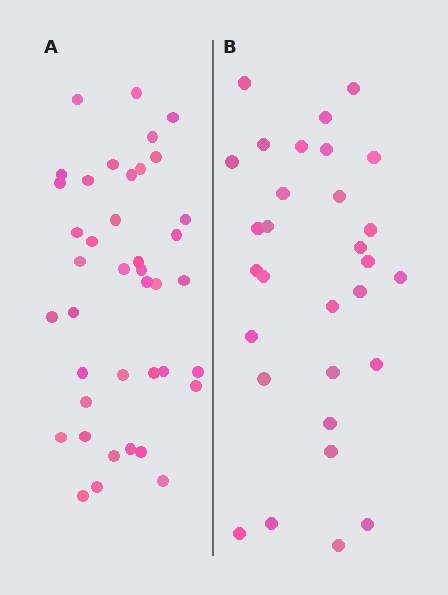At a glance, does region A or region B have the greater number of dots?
Region A (the left region) has more dots.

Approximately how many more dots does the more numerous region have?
Region A has roughly 10 or so more dots than region B.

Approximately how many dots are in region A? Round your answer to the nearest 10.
About 40 dots.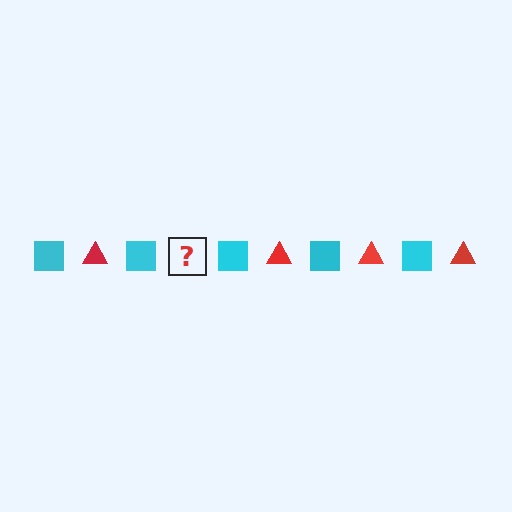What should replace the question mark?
The question mark should be replaced with a red triangle.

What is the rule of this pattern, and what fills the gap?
The rule is that the pattern alternates between cyan square and red triangle. The gap should be filled with a red triangle.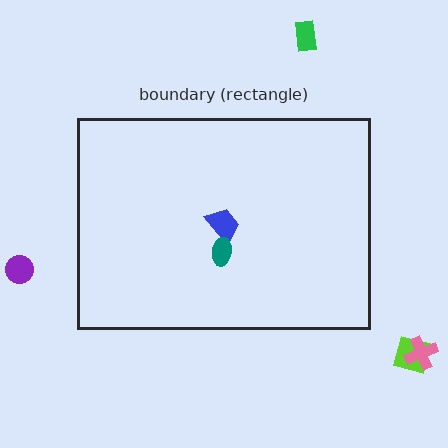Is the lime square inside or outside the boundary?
Outside.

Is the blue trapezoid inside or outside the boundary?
Inside.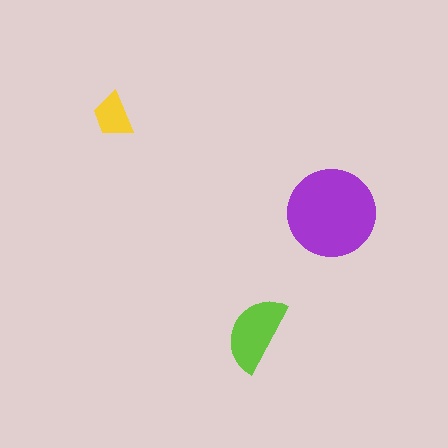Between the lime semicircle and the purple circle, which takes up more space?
The purple circle.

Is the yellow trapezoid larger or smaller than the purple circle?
Smaller.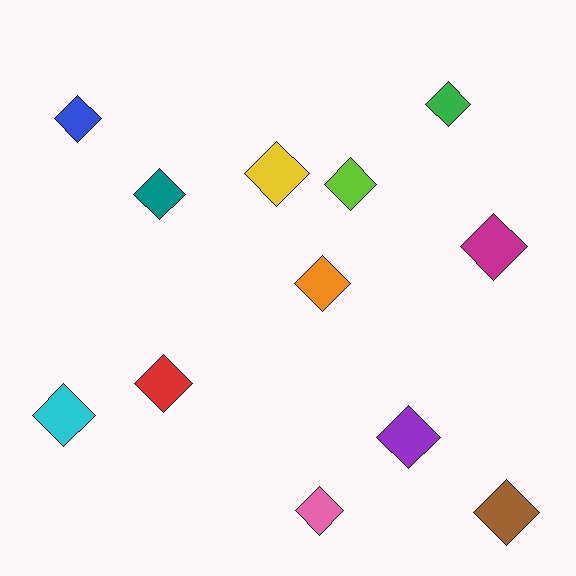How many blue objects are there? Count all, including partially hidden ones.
There is 1 blue object.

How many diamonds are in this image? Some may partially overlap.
There are 12 diamonds.